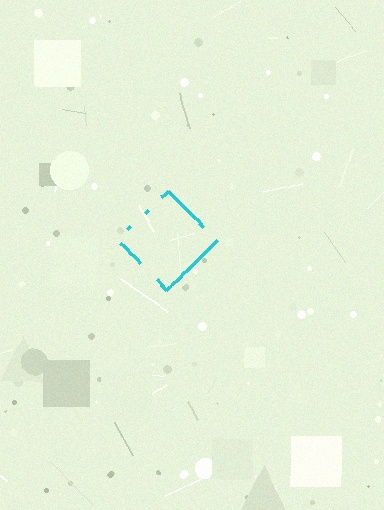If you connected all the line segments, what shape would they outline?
They would outline a diamond.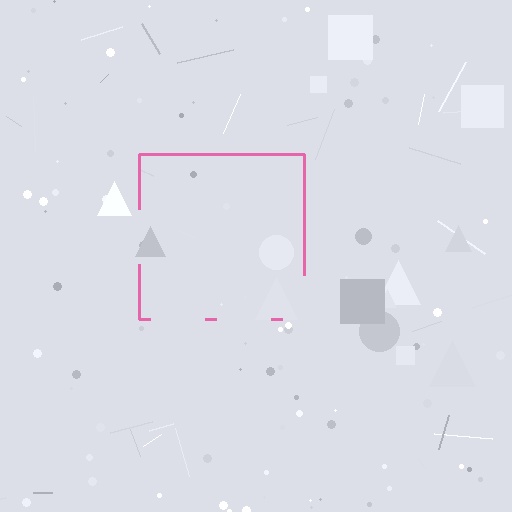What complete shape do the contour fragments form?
The contour fragments form a square.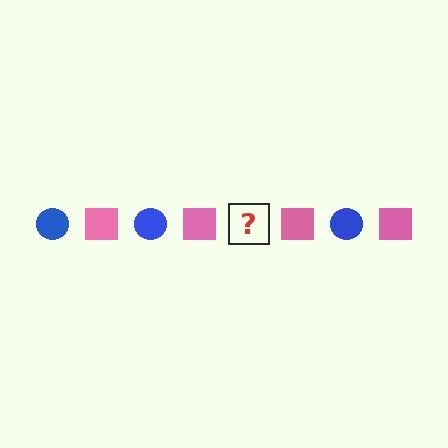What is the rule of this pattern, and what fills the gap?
The rule is that the pattern alternates between blue circle and pink square. The gap should be filled with a blue circle.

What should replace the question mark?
The question mark should be replaced with a blue circle.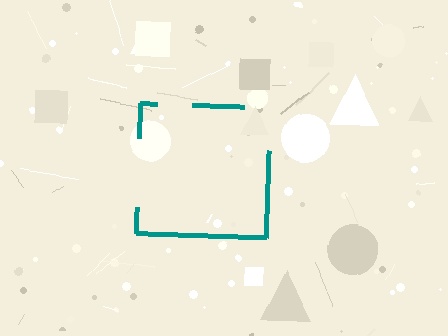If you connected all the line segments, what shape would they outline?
They would outline a square.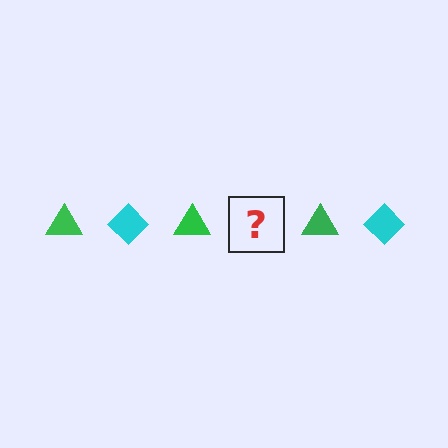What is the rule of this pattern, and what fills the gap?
The rule is that the pattern alternates between green triangle and cyan diamond. The gap should be filled with a cyan diamond.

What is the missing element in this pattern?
The missing element is a cyan diamond.